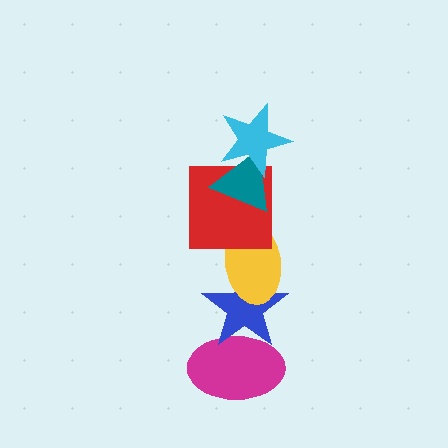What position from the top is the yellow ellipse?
The yellow ellipse is 4th from the top.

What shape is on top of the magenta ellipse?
The blue star is on top of the magenta ellipse.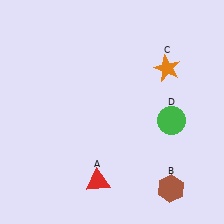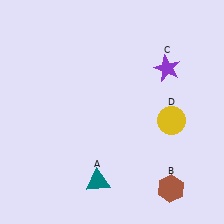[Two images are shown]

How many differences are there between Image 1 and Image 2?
There are 3 differences between the two images.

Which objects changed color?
A changed from red to teal. C changed from orange to purple. D changed from green to yellow.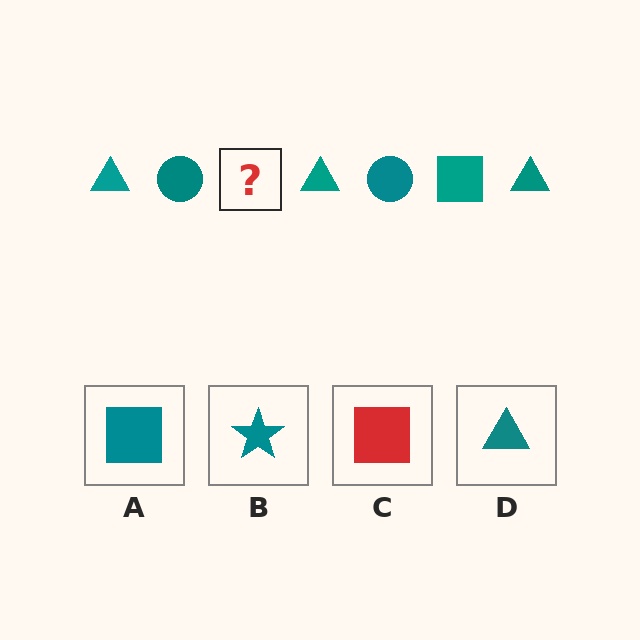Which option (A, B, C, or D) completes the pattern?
A.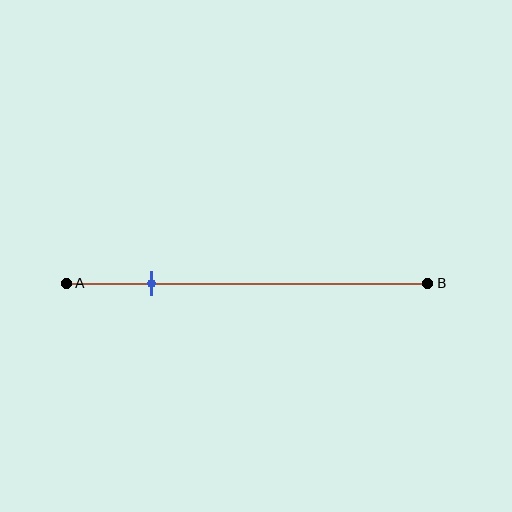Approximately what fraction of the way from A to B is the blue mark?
The blue mark is approximately 25% of the way from A to B.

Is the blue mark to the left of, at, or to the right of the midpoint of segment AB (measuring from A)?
The blue mark is to the left of the midpoint of segment AB.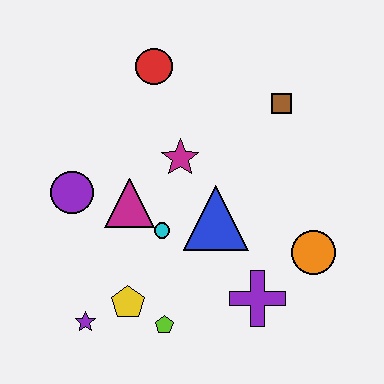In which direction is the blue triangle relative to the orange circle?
The blue triangle is to the left of the orange circle.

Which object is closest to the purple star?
The yellow pentagon is closest to the purple star.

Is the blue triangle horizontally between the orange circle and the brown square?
No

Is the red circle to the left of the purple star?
No